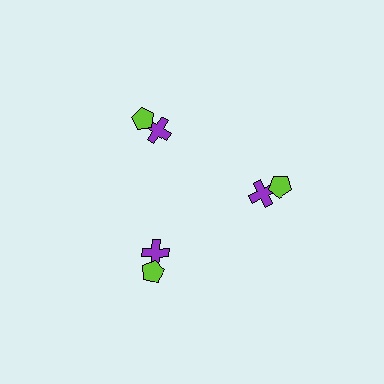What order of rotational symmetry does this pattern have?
This pattern has 3-fold rotational symmetry.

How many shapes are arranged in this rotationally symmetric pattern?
There are 6 shapes, arranged in 3 groups of 2.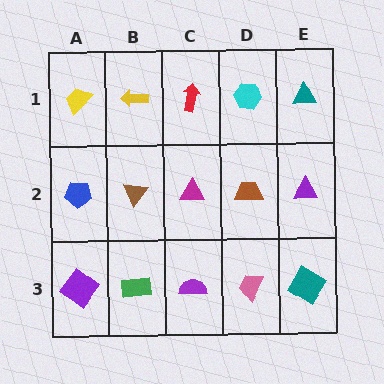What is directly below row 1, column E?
A purple triangle.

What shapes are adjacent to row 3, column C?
A magenta triangle (row 2, column C), a green rectangle (row 3, column B), a pink trapezoid (row 3, column D).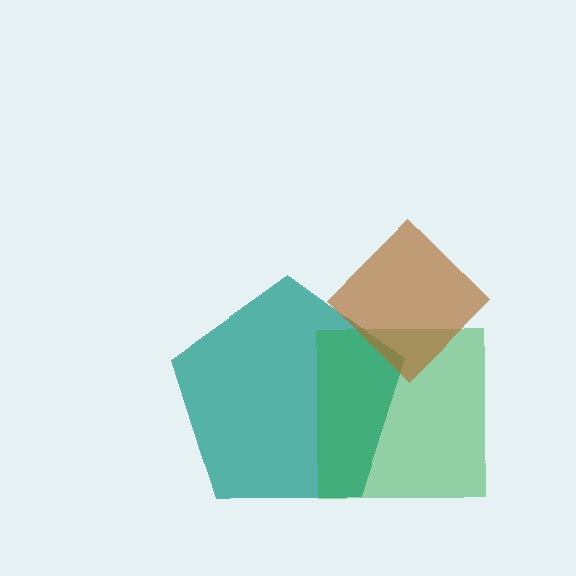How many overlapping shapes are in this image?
There are 3 overlapping shapes in the image.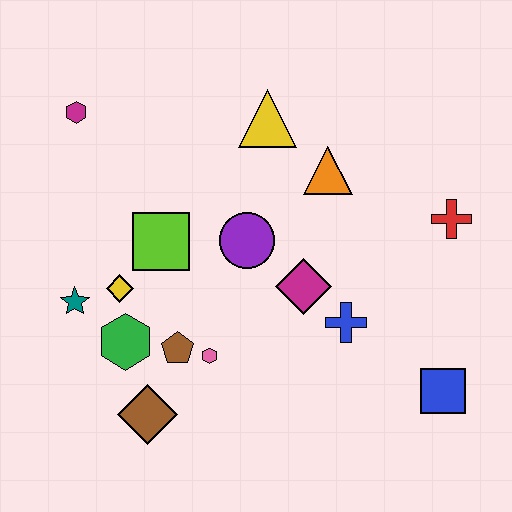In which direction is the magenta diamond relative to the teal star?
The magenta diamond is to the right of the teal star.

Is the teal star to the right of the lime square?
No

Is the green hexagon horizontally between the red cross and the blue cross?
No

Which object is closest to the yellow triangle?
The orange triangle is closest to the yellow triangle.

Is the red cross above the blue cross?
Yes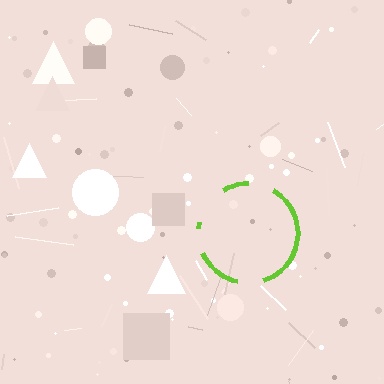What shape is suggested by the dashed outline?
The dashed outline suggests a circle.